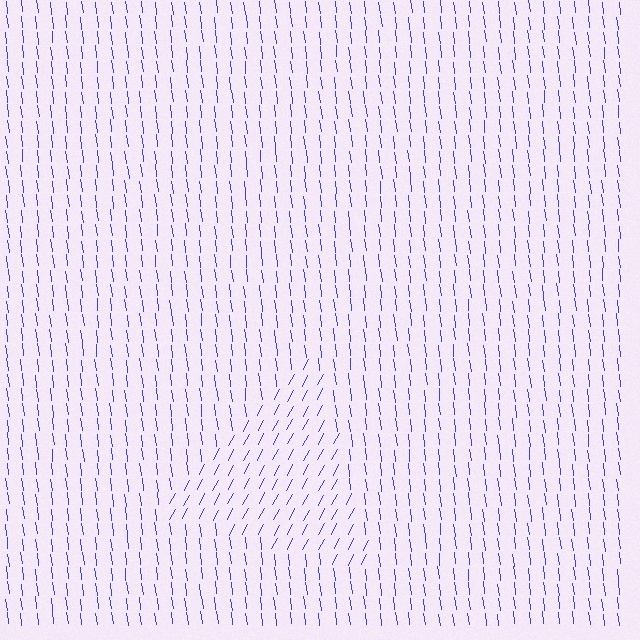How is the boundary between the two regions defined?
The boundary is defined purely by a change in line orientation (approximately 35 degrees difference). All lines are the same color and thickness.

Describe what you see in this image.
The image is filled with small blue line segments. A triangle region in the image has lines oriented differently from the surrounding lines, creating a visible texture boundary.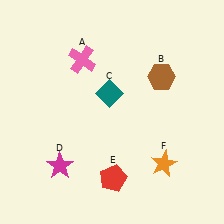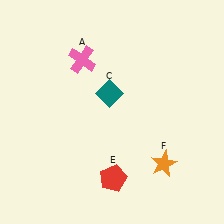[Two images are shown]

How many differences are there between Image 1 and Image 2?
There are 2 differences between the two images.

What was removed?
The magenta star (D), the brown hexagon (B) were removed in Image 2.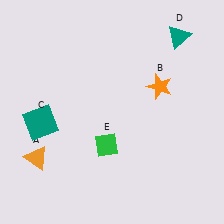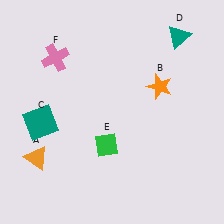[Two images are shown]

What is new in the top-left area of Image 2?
A pink cross (F) was added in the top-left area of Image 2.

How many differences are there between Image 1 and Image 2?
There is 1 difference between the two images.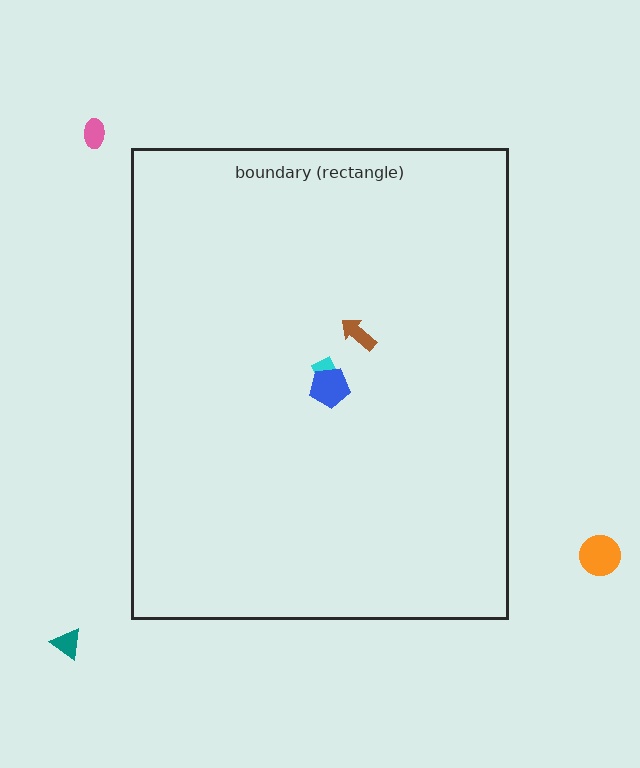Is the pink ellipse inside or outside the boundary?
Outside.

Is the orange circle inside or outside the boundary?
Outside.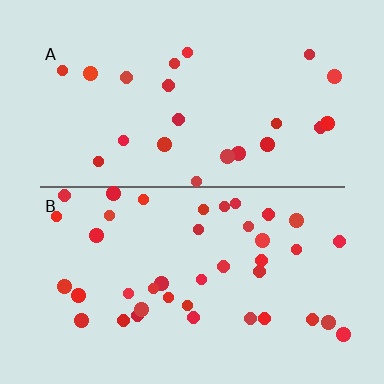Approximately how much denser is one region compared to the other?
Approximately 1.8× — region B over region A.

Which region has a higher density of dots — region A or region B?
B (the bottom).